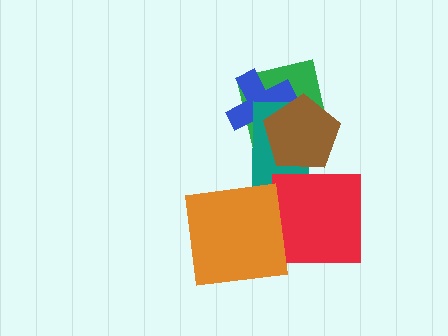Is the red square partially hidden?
No, no other shape covers it.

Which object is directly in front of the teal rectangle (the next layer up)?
The brown pentagon is directly in front of the teal rectangle.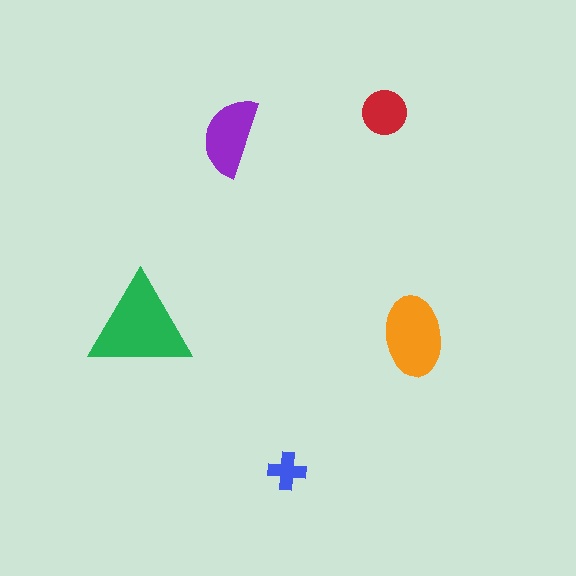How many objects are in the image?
There are 5 objects in the image.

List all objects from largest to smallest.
The green triangle, the orange ellipse, the purple semicircle, the red circle, the blue cross.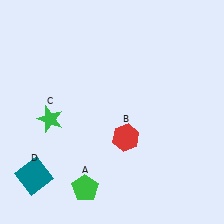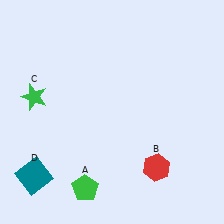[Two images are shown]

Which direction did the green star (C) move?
The green star (C) moved up.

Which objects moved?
The objects that moved are: the red hexagon (B), the green star (C).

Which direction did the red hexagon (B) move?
The red hexagon (B) moved right.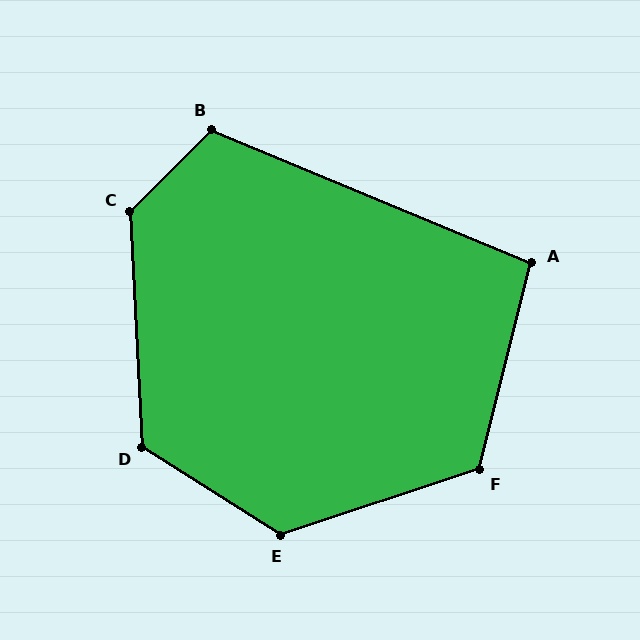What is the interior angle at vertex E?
Approximately 129 degrees (obtuse).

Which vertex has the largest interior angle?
C, at approximately 132 degrees.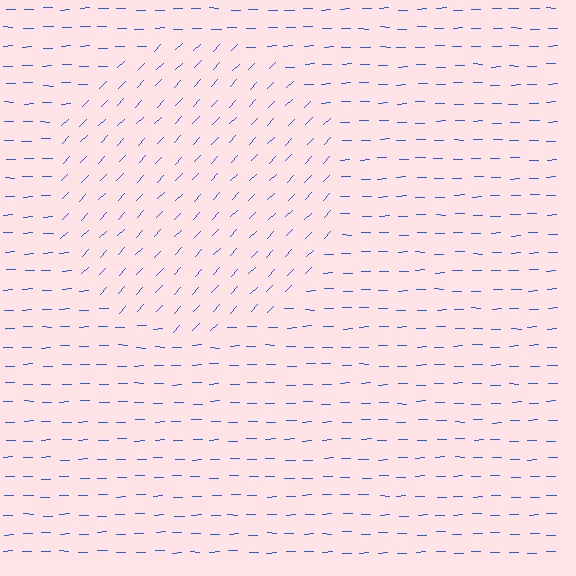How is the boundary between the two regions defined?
The boundary is defined purely by a change in line orientation (approximately 45 degrees difference). All lines are the same color and thickness.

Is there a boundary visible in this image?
Yes, there is a texture boundary formed by a change in line orientation.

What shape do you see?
I see a circle.